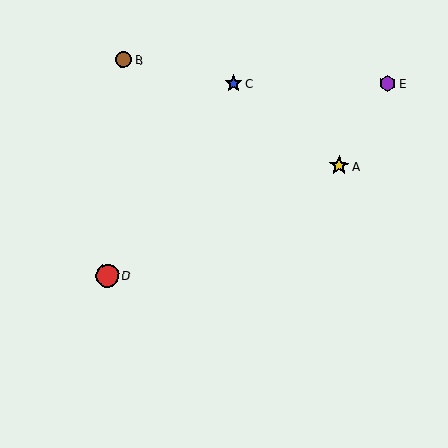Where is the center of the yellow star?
The center of the yellow star is at (339, 166).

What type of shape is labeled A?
Shape A is a yellow star.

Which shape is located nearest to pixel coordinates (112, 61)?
The brown circle (labeled B) at (123, 60) is nearest to that location.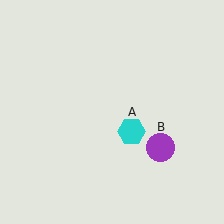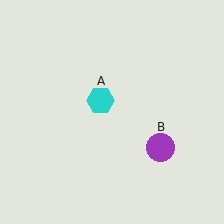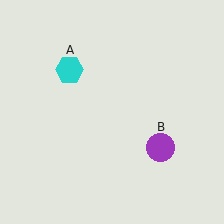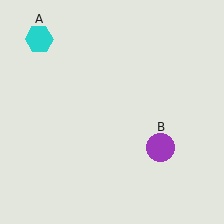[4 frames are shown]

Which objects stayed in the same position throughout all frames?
Purple circle (object B) remained stationary.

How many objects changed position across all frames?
1 object changed position: cyan hexagon (object A).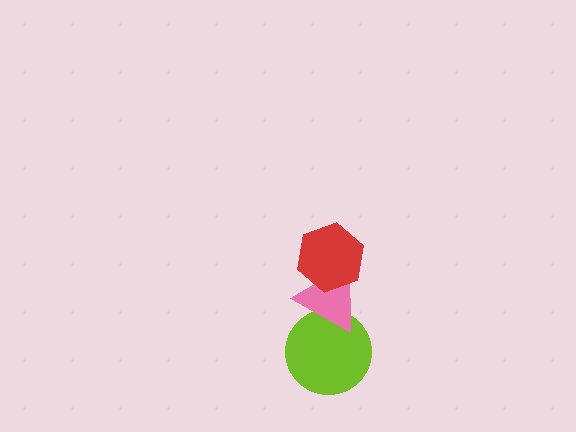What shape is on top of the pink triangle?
The red hexagon is on top of the pink triangle.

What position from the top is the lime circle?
The lime circle is 3rd from the top.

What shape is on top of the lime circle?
The pink triangle is on top of the lime circle.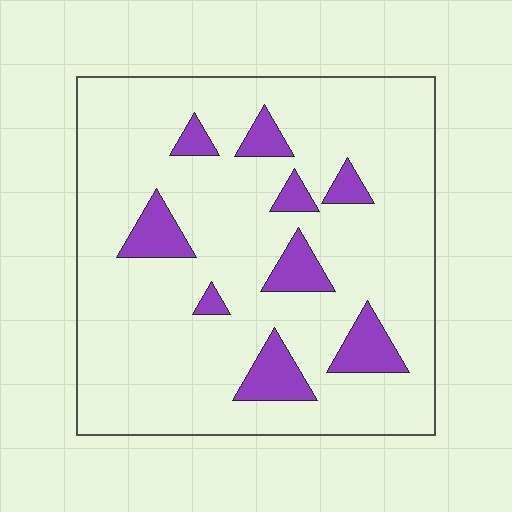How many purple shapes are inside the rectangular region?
9.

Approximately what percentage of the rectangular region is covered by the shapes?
Approximately 15%.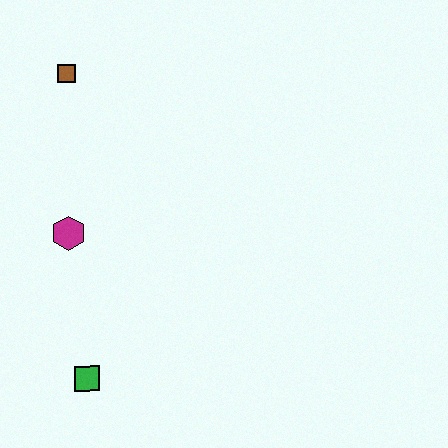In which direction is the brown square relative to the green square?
The brown square is above the green square.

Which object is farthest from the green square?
The brown square is farthest from the green square.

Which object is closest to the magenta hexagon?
The green square is closest to the magenta hexagon.